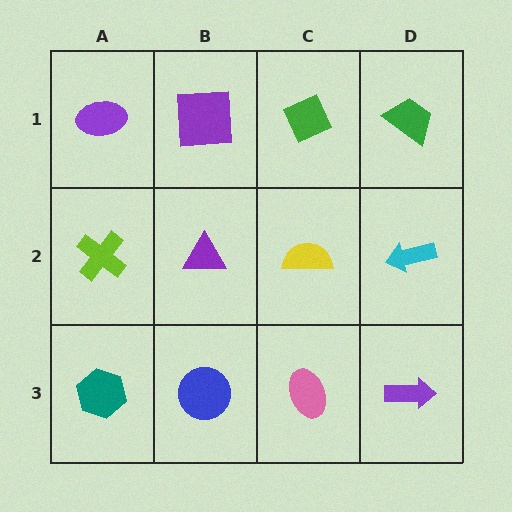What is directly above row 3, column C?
A yellow semicircle.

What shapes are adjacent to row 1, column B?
A purple triangle (row 2, column B), a purple ellipse (row 1, column A), a green diamond (row 1, column C).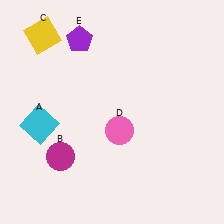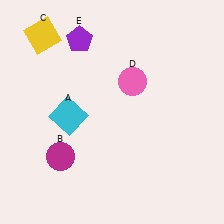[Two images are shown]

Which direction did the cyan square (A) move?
The cyan square (A) moved right.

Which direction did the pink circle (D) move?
The pink circle (D) moved up.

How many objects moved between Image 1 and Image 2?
2 objects moved between the two images.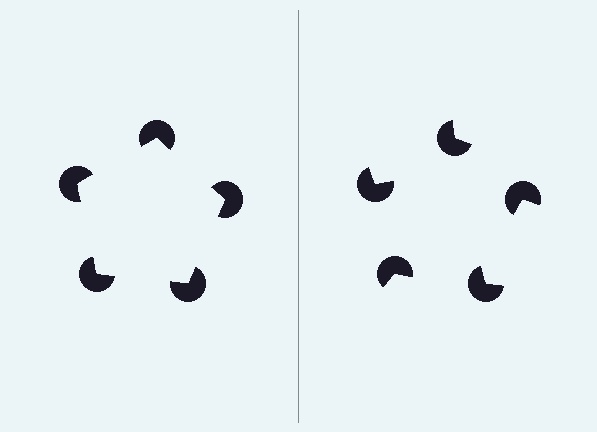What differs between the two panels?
The pac-man discs are positioned identically on both sides; only the wedge orientations differ. On the left they align to a pentagon; on the right they are misaligned.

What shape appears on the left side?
An illusory pentagon.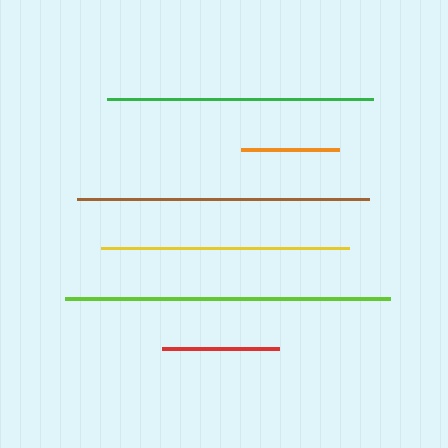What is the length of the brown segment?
The brown segment is approximately 292 pixels long.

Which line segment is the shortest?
The orange line is the shortest at approximately 98 pixels.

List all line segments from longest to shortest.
From longest to shortest: lime, brown, green, yellow, red, orange.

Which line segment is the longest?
The lime line is the longest at approximately 325 pixels.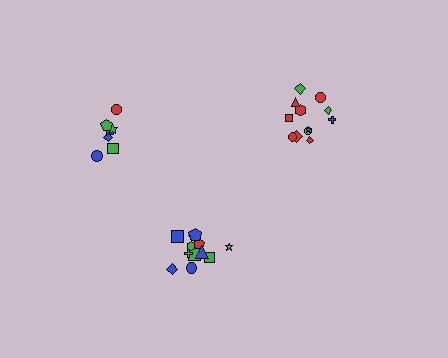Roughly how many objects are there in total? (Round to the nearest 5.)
Roughly 30 objects in total.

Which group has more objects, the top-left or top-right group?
The top-right group.